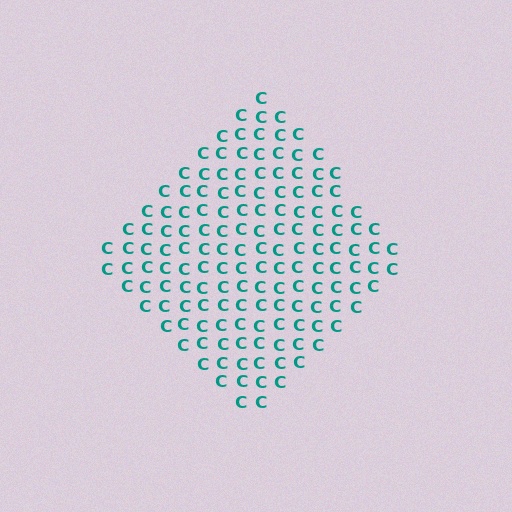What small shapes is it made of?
It is made of small letter C's.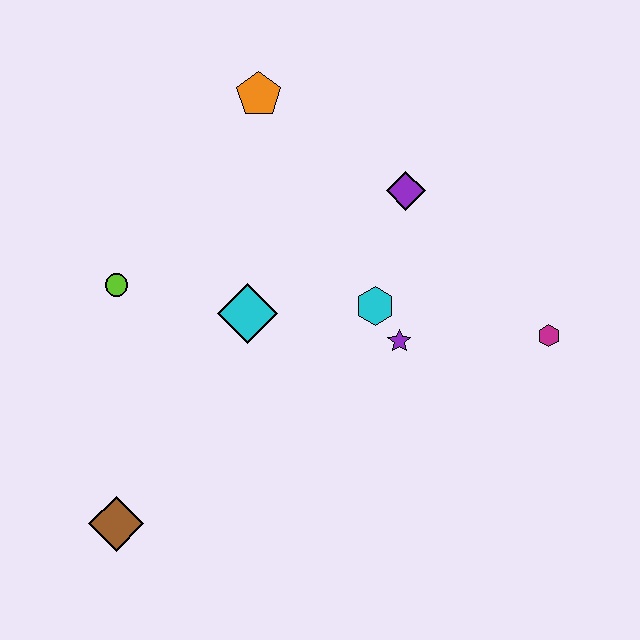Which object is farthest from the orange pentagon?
The brown diamond is farthest from the orange pentagon.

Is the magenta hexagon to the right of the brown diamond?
Yes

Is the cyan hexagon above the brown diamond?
Yes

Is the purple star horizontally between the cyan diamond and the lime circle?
No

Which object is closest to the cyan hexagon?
The purple star is closest to the cyan hexagon.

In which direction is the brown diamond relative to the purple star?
The brown diamond is to the left of the purple star.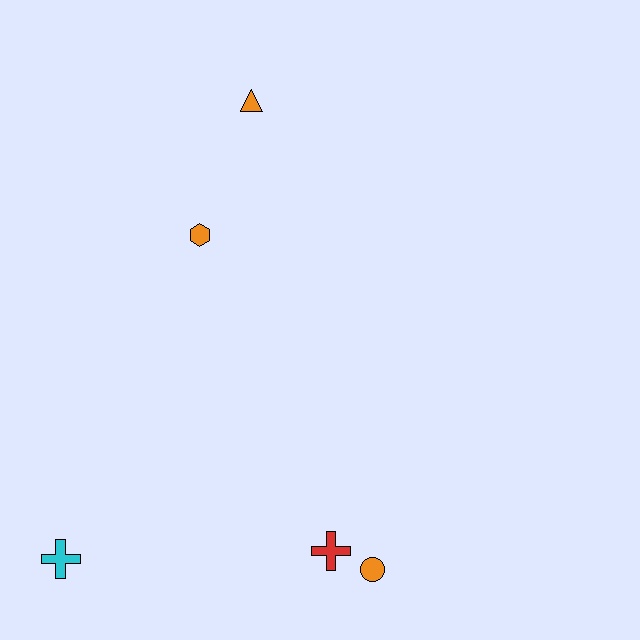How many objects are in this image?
There are 5 objects.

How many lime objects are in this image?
There are no lime objects.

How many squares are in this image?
There are no squares.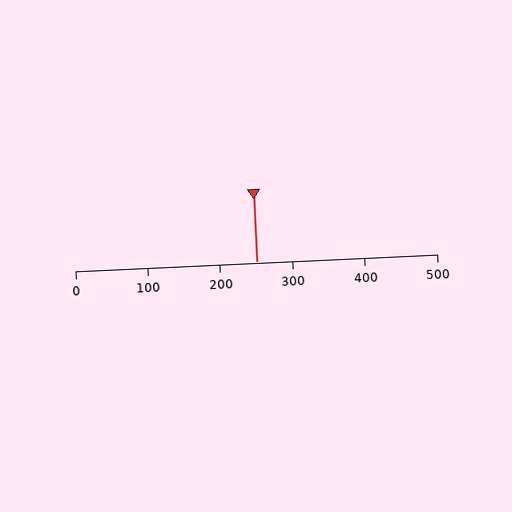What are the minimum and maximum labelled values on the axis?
The axis runs from 0 to 500.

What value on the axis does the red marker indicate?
The marker indicates approximately 250.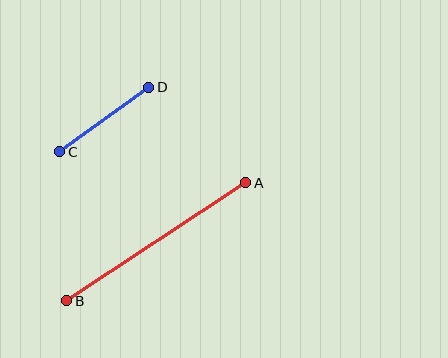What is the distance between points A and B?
The distance is approximately 214 pixels.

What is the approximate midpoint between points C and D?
The midpoint is at approximately (104, 119) pixels.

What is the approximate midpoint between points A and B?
The midpoint is at approximately (156, 242) pixels.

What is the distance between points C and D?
The distance is approximately 110 pixels.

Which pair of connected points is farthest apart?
Points A and B are farthest apart.